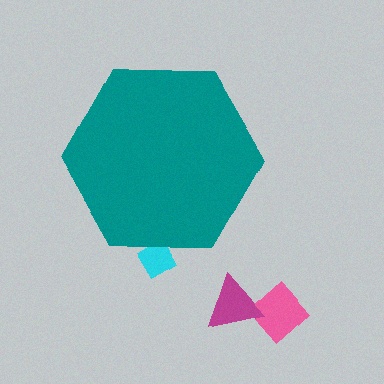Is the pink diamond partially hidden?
No, the pink diamond is fully visible.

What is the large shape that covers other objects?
A teal hexagon.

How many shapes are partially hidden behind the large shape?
1 shape is partially hidden.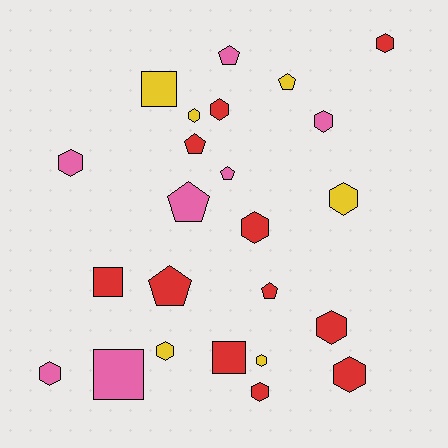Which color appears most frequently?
Red, with 11 objects.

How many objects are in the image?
There are 24 objects.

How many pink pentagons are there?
There are 3 pink pentagons.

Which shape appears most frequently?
Hexagon, with 13 objects.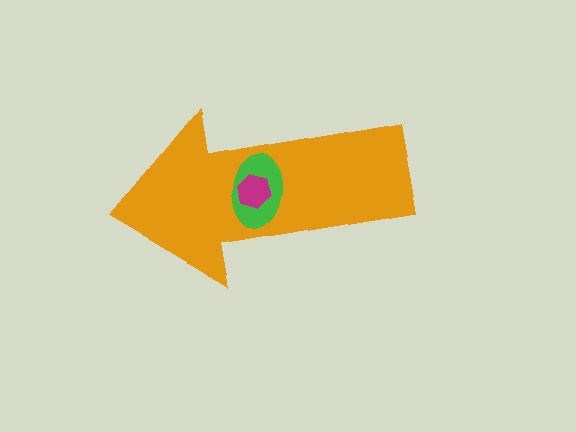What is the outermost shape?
The orange arrow.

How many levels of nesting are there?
3.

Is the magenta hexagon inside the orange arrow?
Yes.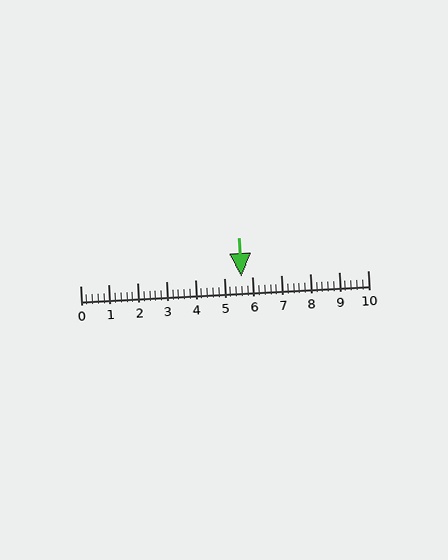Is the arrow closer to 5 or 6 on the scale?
The arrow is closer to 6.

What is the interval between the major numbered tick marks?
The major tick marks are spaced 1 units apart.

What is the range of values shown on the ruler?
The ruler shows values from 0 to 10.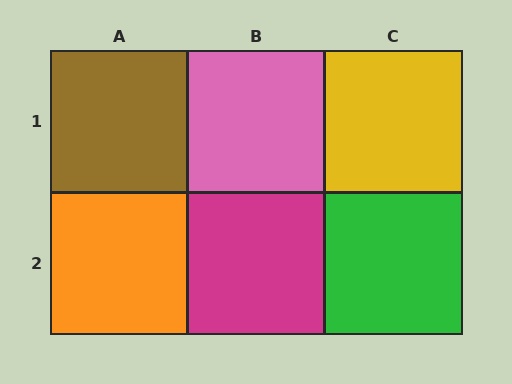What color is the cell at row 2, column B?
Magenta.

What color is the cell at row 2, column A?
Orange.